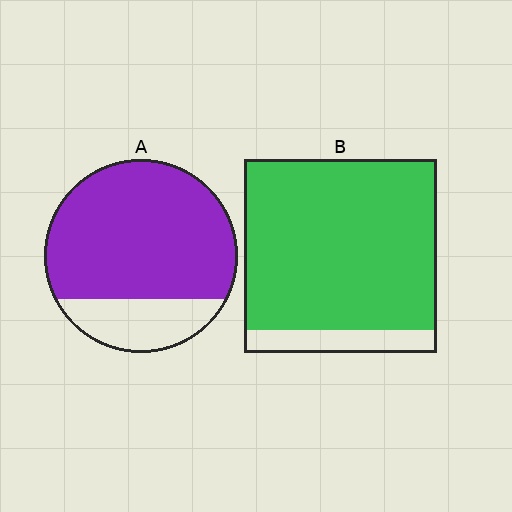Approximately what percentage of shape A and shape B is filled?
A is approximately 75% and B is approximately 90%.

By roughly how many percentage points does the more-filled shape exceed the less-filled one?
By roughly 10 percentage points (B over A).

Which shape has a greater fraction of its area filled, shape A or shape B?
Shape B.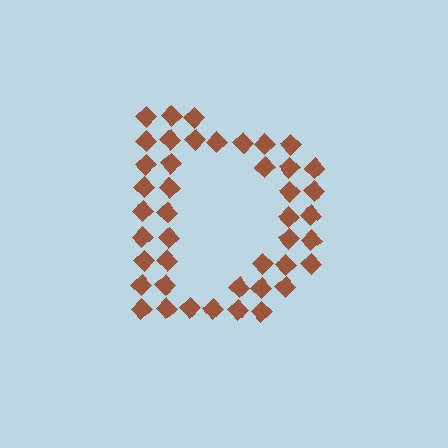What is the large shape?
The large shape is the letter D.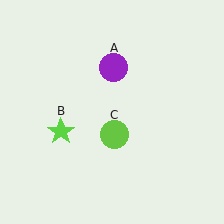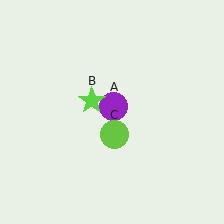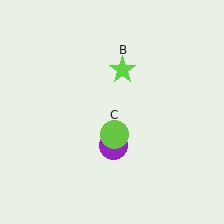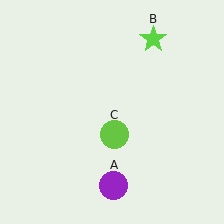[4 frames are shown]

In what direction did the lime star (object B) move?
The lime star (object B) moved up and to the right.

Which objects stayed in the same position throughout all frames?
Lime circle (object C) remained stationary.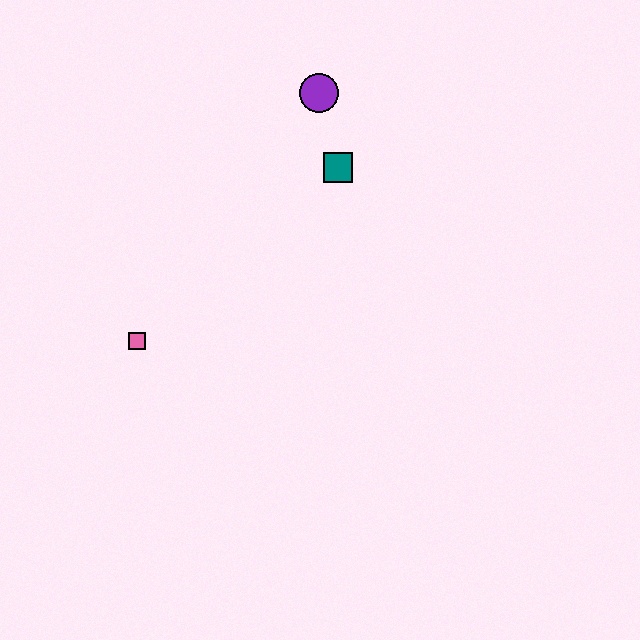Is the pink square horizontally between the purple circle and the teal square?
No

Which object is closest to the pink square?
The teal square is closest to the pink square.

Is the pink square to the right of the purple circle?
No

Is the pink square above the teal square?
No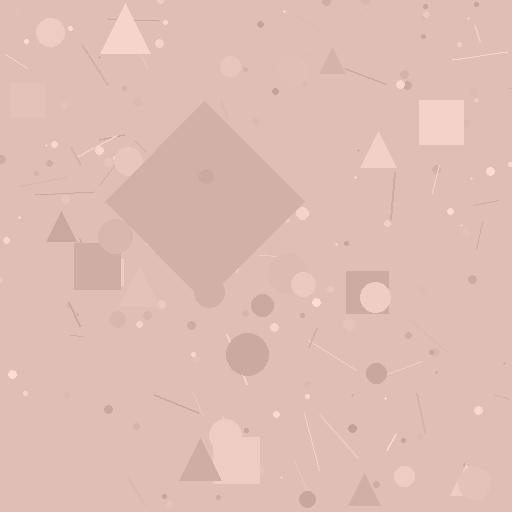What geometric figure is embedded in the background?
A diamond is embedded in the background.